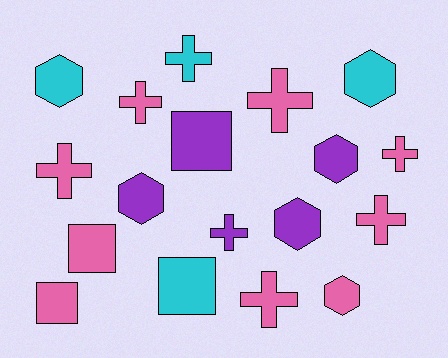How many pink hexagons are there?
There is 1 pink hexagon.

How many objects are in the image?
There are 18 objects.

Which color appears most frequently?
Pink, with 9 objects.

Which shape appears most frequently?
Cross, with 8 objects.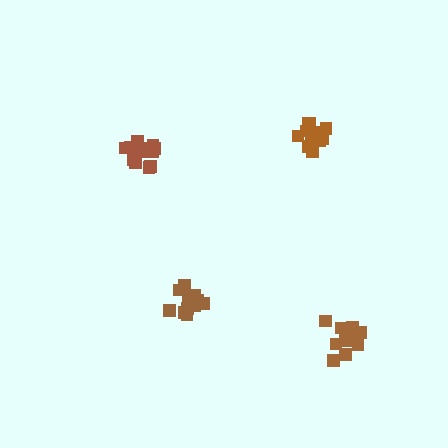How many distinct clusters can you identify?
There are 4 distinct clusters.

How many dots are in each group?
Group 1: 12 dots, Group 2: 15 dots, Group 3: 11 dots, Group 4: 15 dots (53 total).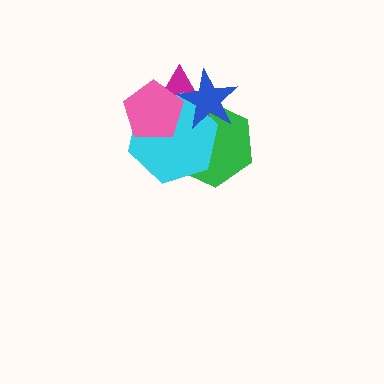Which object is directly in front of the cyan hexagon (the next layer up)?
The blue star is directly in front of the cyan hexagon.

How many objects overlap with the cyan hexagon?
4 objects overlap with the cyan hexagon.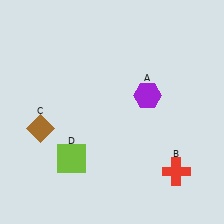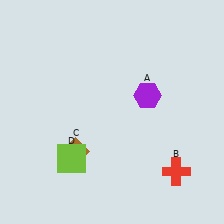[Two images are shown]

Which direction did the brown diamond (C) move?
The brown diamond (C) moved right.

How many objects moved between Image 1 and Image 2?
1 object moved between the two images.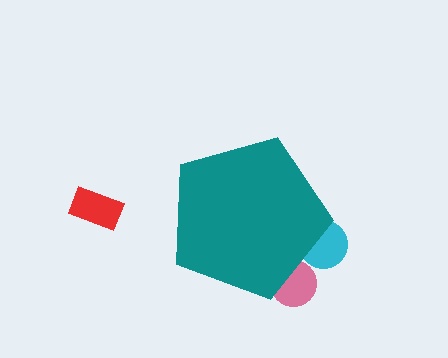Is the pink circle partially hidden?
Yes, the pink circle is partially hidden behind the teal pentagon.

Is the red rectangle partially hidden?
No, the red rectangle is fully visible.